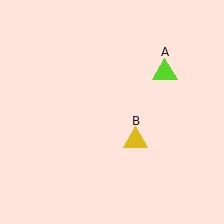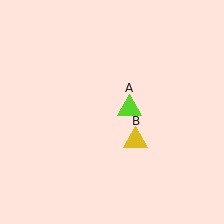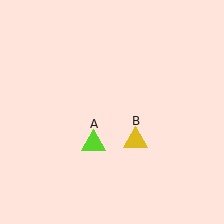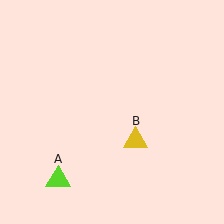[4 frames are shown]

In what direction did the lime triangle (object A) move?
The lime triangle (object A) moved down and to the left.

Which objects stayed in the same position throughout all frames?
Yellow triangle (object B) remained stationary.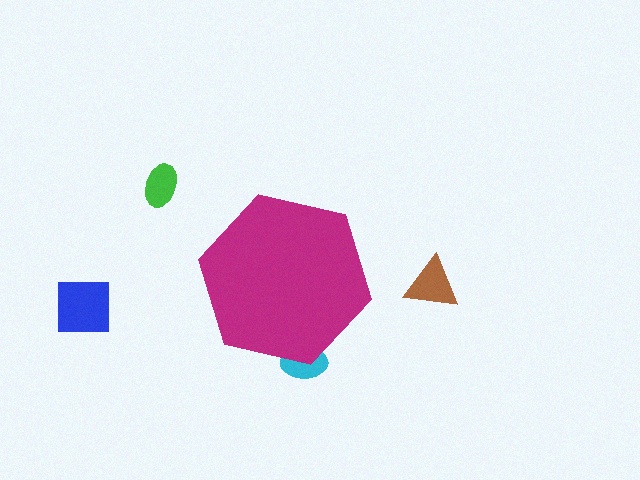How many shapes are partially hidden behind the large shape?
1 shape is partially hidden.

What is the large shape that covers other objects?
A magenta hexagon.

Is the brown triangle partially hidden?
No, the brown triangle is fully visible.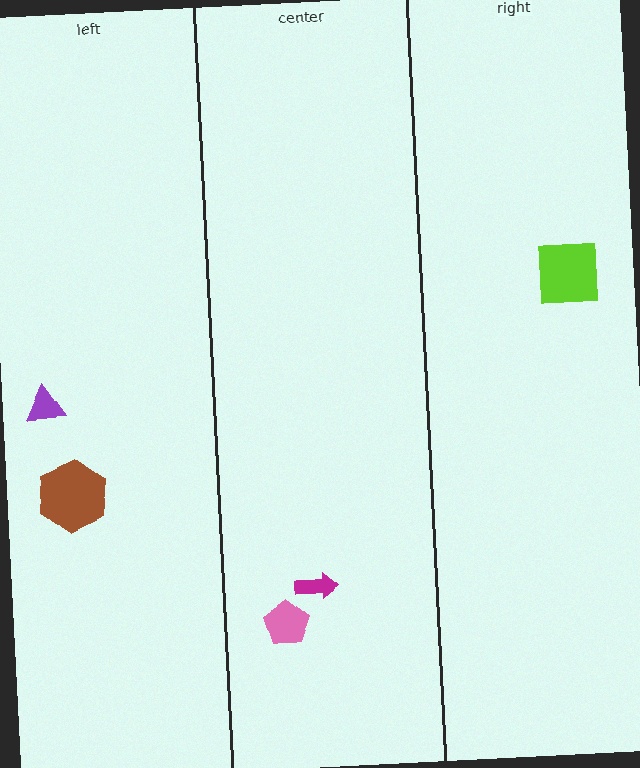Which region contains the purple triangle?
The left region.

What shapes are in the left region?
The brown hexagon, the purple triangle.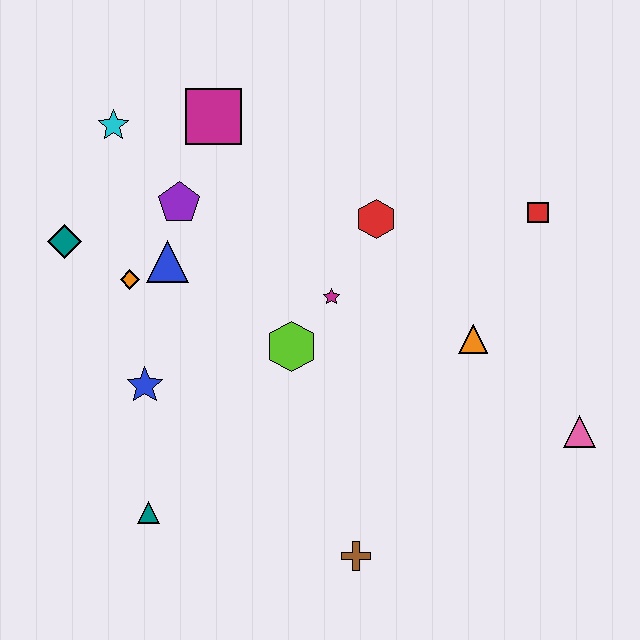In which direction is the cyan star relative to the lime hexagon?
The cyan star is above the lime hexagon.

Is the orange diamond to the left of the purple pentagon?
Yes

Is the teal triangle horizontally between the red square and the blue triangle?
No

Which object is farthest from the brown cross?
The cyan star is farthest from the brown cross.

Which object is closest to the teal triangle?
The blue star is closest to the teal triangle.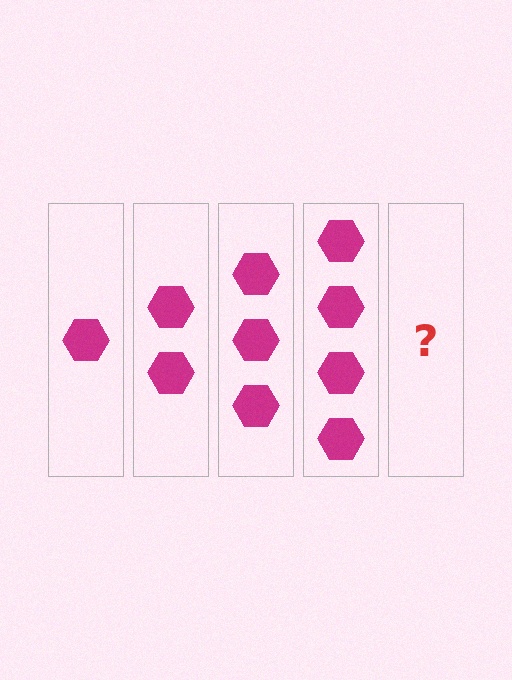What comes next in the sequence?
The next element should be 5 hexagons.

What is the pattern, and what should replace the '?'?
The pattern is that each step adds one more hexagon. The '?' should be 5 hexagons.